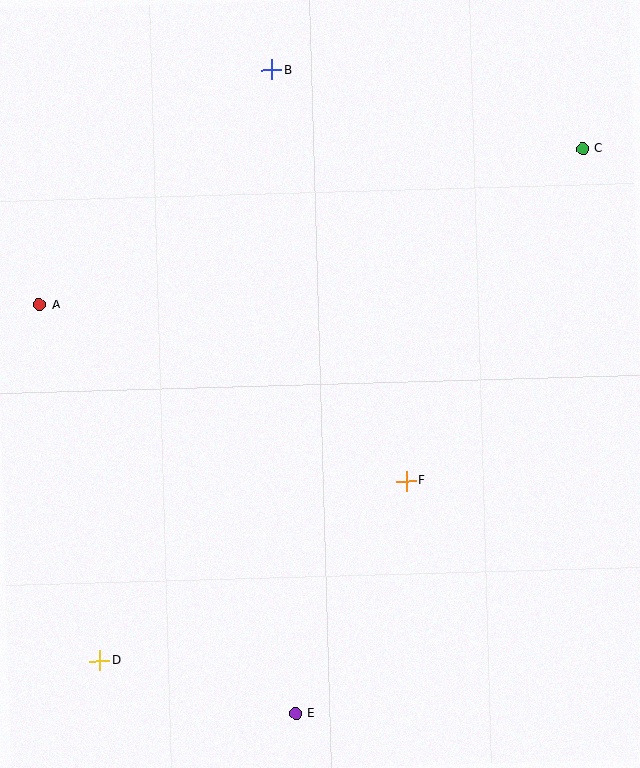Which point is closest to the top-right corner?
Point C is closest to the top-right corner.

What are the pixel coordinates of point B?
Point B is at (272, 70).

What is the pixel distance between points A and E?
The distance between A and E is 482 pixels.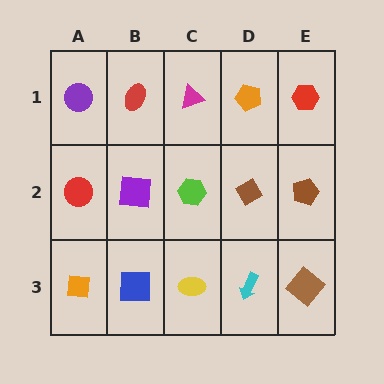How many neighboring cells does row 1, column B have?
3.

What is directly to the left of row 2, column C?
A purple square.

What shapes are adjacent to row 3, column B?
A purple square (row 2, column B), an orange square (row 3, column A), a yellow ellipse (row 3, column C).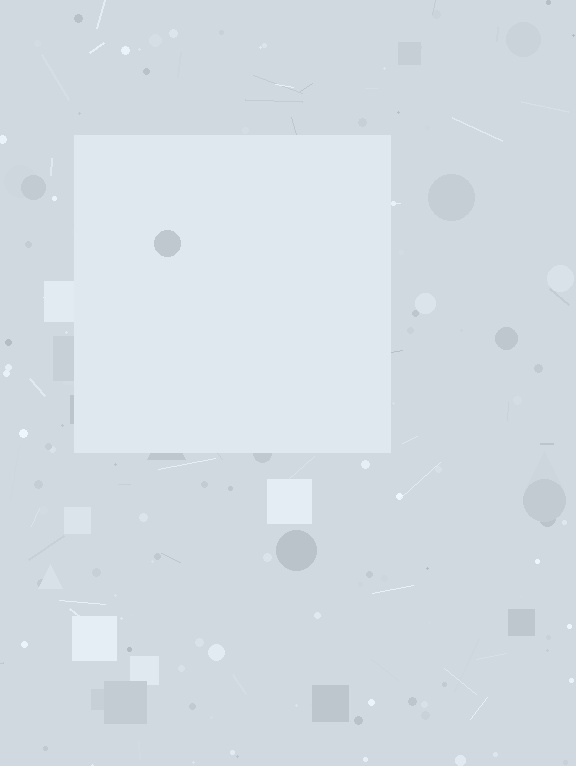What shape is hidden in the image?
A square is hidden in the image.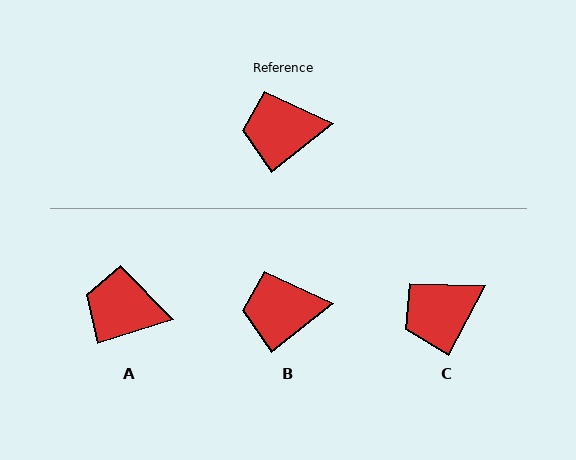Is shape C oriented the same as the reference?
No, it is off by about 24 degrees.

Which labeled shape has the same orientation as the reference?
B.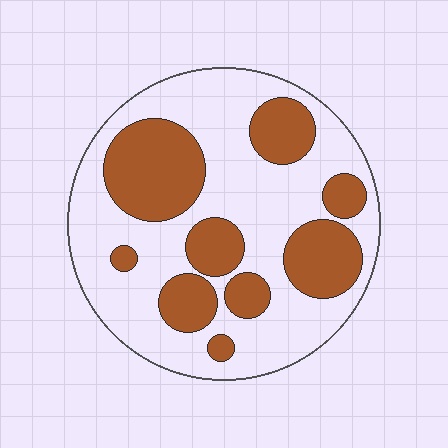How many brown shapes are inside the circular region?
9.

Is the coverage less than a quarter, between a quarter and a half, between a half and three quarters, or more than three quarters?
Between a quarter and a half.